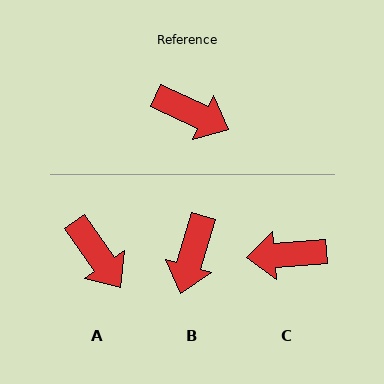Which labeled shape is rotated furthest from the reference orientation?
C, about 150 degrees away.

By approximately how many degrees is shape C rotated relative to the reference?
Approximately 150 degrees clockwise.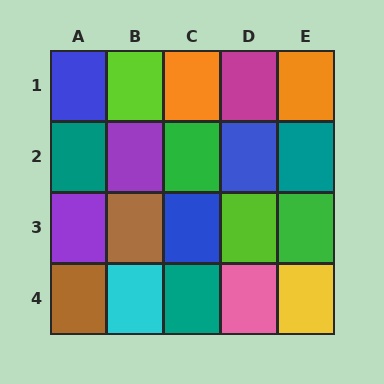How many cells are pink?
1 cell is pink.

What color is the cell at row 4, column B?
Cyan.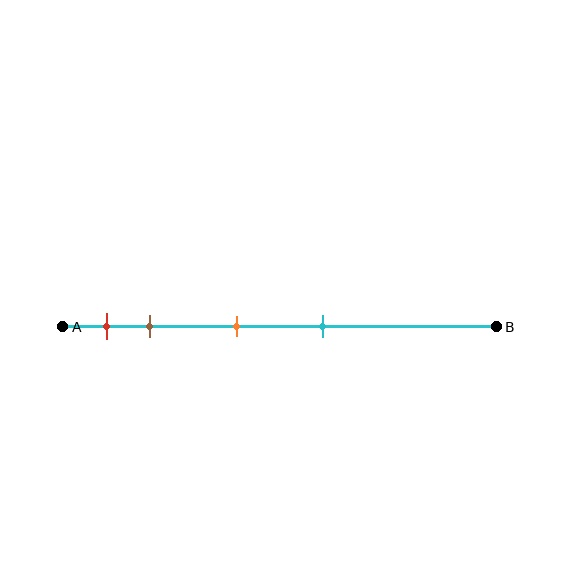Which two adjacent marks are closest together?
The red and brown marks are the closest adjacent pair.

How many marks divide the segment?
There are 4 marks dividing the segment.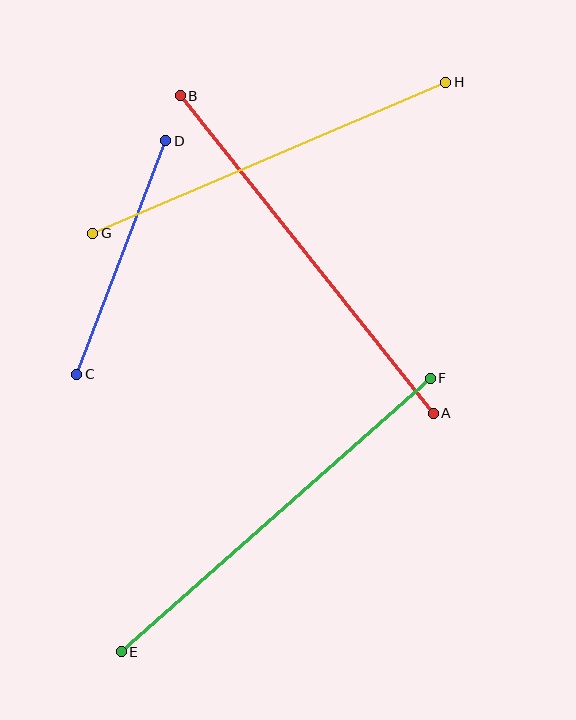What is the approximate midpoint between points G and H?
The midpoint is at approximately (269, 158) pixels.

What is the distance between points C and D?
The distance is approximately 250 pixels.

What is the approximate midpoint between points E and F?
The midpoint is at approximately (276, 515) pixels.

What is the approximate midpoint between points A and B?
The midpoint is at approximately (307, 255) pixels.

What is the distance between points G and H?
The distance is approximately 384 pixels.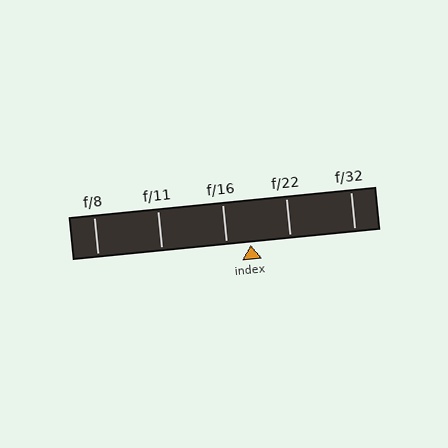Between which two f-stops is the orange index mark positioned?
The index mark is between f/16 and f/22.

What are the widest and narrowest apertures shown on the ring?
The widest aperture shown is f/8 and the narrowest is f/32.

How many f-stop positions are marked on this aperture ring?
There are 5 f-stop positions marked.